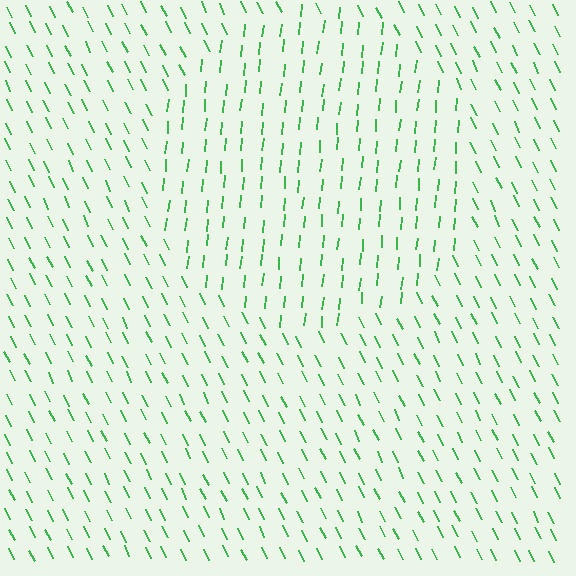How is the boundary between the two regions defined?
The boundary is defined purely by a change in line orientation (approximately 31 degrees difference). All lines are the same color and thickness.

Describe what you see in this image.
The image is filled with small green line segments. A circle region in the image has lines oriented differently from the surrounding lines, creating a visible texture boundary.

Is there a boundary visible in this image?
Yes, there is a texture boundary formed by a change in line orientation.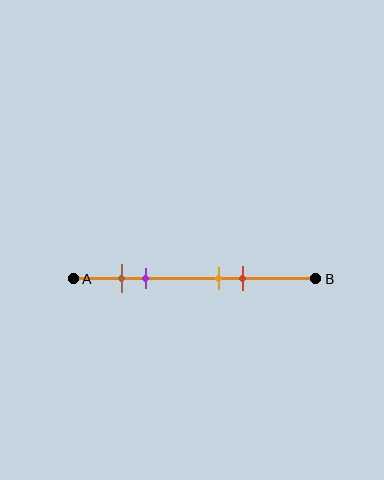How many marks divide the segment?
There are 4 marks dividing the segment.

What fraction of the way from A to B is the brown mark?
The brown mark is approximately 20% (0.2) of the way from A to B.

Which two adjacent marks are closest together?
The brown and purple marks are the closest adjacent pair.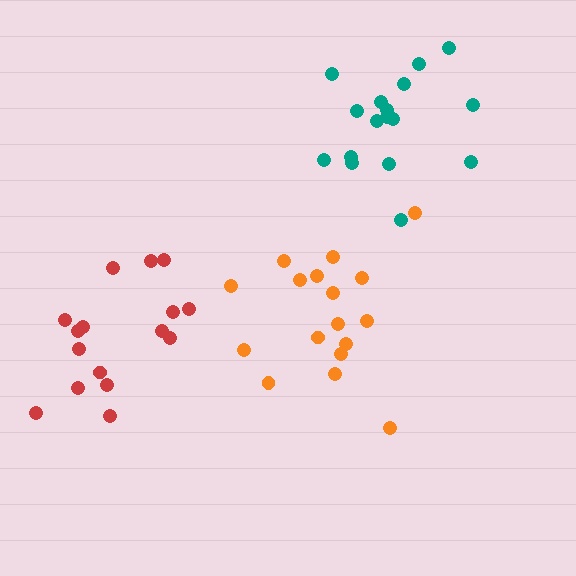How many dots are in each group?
Group 1: 17 dots, Group 2: 16 dots, Group 3: 17 dots (50 total).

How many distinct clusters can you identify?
There are 3 distinct clusters.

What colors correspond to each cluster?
The clusters are colored: teal, red, orange.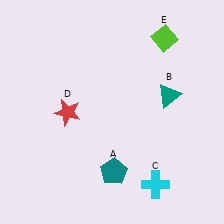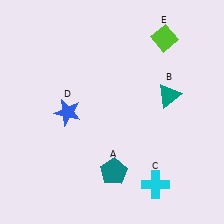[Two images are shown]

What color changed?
The star (D) changed from red in Image 1 to blue in Image 2.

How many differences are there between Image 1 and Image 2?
There is 1 difference between the two images.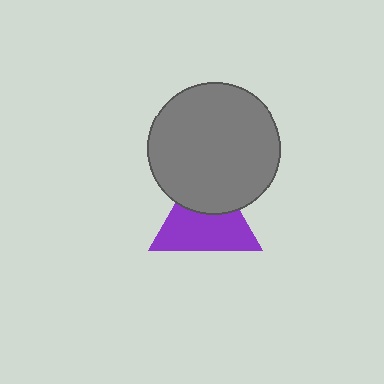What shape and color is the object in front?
The object in front is a gray circle.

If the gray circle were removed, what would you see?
You would see the complete purple triangle.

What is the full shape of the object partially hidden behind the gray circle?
The partially hidden object is a purple triangle.